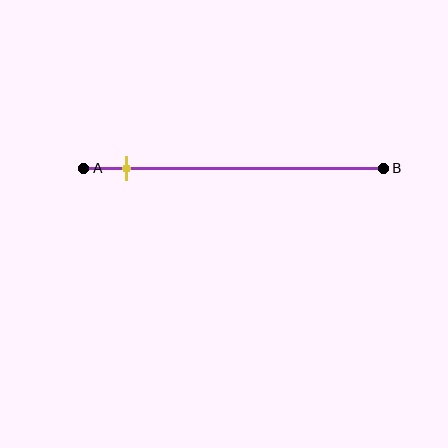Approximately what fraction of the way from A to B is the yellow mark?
The yellow mark is approximately 15% of the way from A to B.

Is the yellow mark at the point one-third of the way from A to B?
No, the mark is at about 15% from A, not at the 33% one-third point.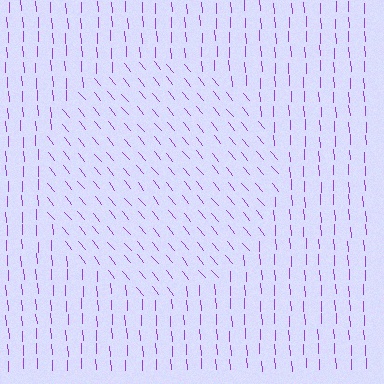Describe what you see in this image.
The image is filled with small purple line segments. A circle region in the image has lines oriented differently from the surrounding lines, creating a visible texture boundary.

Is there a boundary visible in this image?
Yes, there is a texture boundary formed by a change in line orientation.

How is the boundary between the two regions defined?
The boundary is defined purely by a change in line orientation (approximately 36 degrees difference). All lines are the same color and thickness.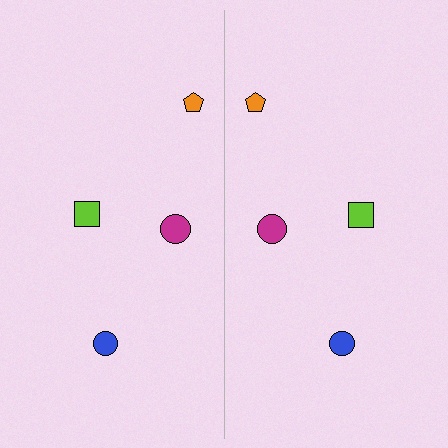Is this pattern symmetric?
Yes, this pattern has bilateral (reflection) symmetry.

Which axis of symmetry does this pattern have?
The pattern has a vertical axis of symmetry running through the center of the image.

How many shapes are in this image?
There are 8 shapes in this image.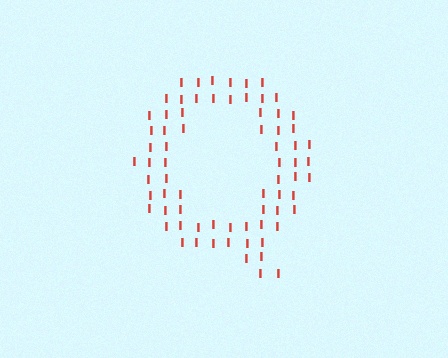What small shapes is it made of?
It is made of small letter I's.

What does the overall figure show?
The overall figure shows the letter Q.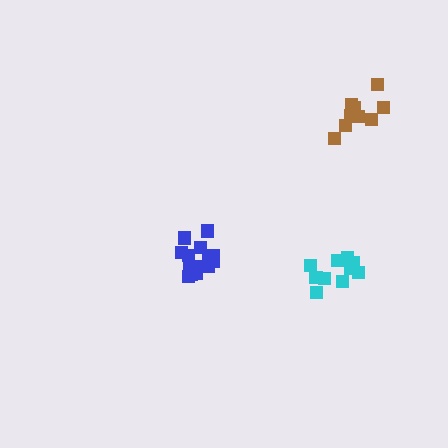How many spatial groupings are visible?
There are 3 spatial groupings.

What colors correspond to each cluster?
The clusters are colored: blue, cyan, brown.